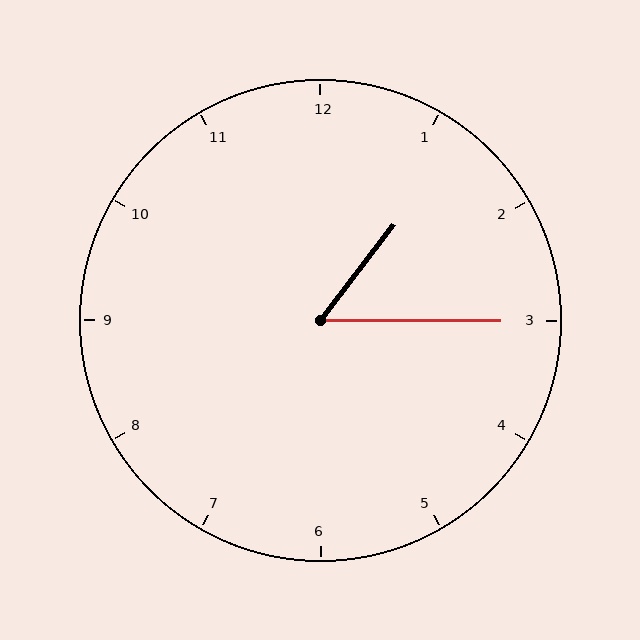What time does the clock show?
1:15.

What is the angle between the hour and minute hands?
Approximately 52 degrees.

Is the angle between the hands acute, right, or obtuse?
It is acute.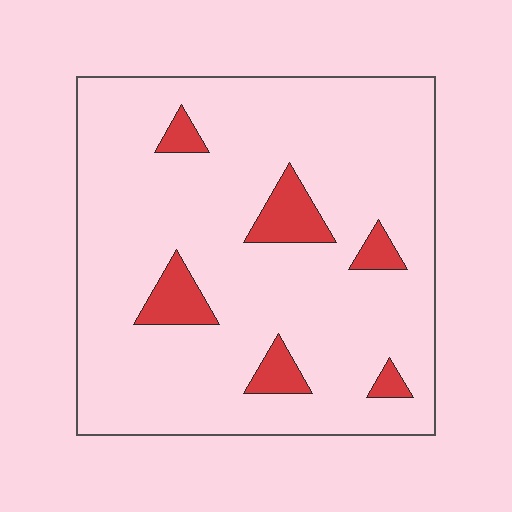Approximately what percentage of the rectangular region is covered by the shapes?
Approximately 10%.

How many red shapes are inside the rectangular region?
6.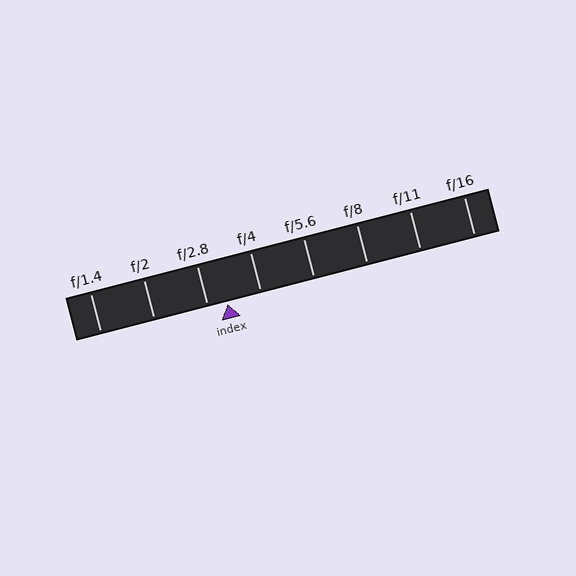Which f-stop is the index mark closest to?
The index mark is closest to f/2.8.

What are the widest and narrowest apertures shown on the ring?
The widest aperture shown is f/1.4 and the narrowest is f/16.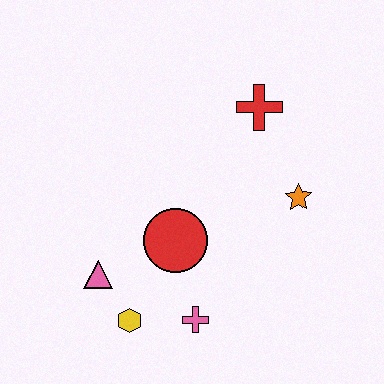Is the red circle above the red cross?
No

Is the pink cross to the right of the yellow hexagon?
Yes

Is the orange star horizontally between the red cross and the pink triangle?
No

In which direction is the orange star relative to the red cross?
The orange star is below the red cross.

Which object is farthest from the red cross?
The yellow hexagon is farthest from the red cross.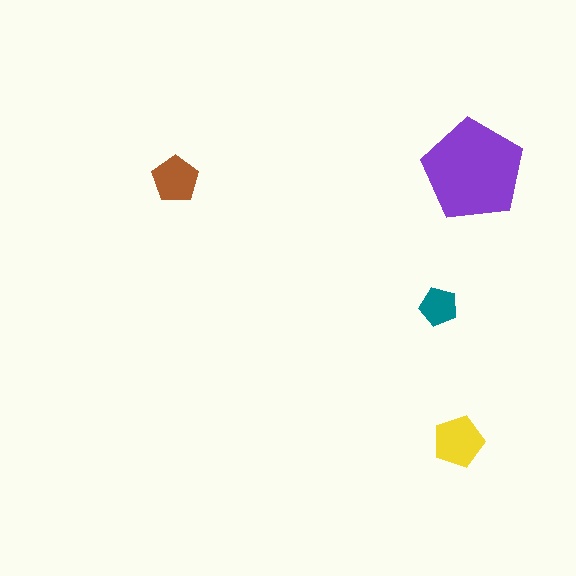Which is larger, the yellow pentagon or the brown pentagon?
The yellow one.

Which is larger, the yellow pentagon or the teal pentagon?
The yellow one.